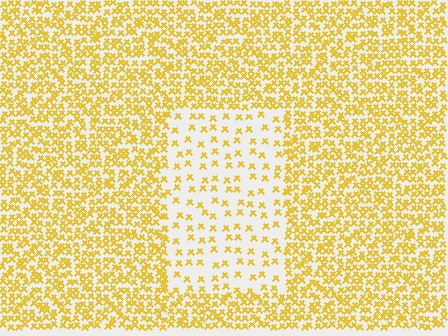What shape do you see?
I see a rectangle.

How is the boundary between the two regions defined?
The boundary is defined by a change in element density (approximately 2.8x ratio). All elements are the same color, size, and shape.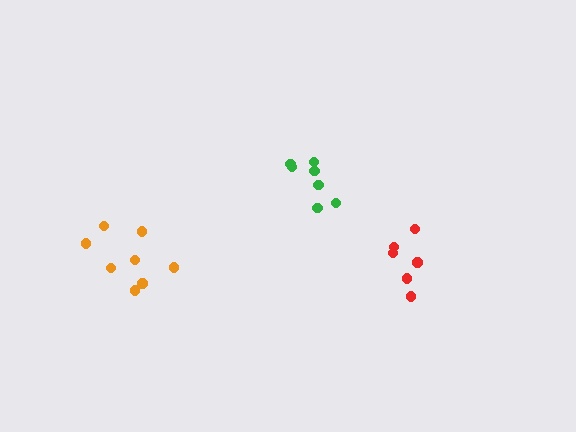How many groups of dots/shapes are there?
There are 3 groups.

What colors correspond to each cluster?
The clusters are colored: orange, red, green.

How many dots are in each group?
Group 1: 8 dots, Group 2: 6 dots, Group 3: 7 dots (21 total).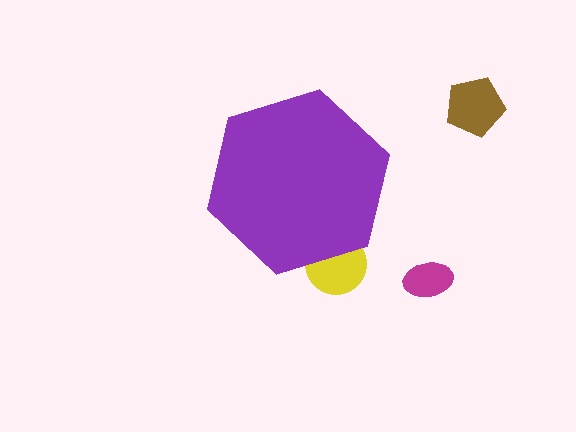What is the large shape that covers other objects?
A purple hexagon.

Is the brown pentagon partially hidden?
No, the brown pentagon is fully visible.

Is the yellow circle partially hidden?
Yes, the yellow circle is partially hidden behind the purple hexagon.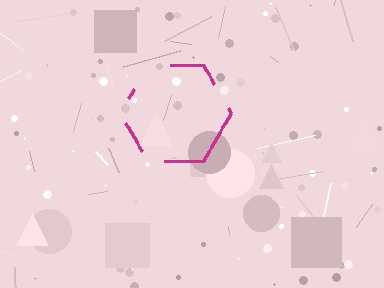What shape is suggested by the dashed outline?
The dashed outline suggests a hexagon.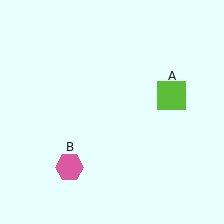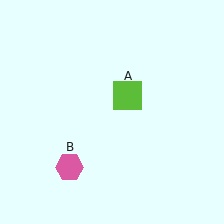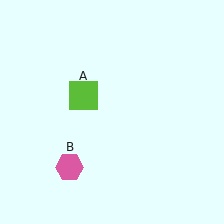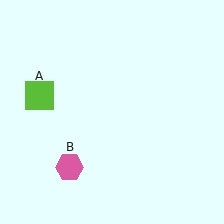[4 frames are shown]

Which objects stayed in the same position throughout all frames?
Pink hexagon (object B) remained stationary.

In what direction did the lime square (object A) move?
The lime square (object A) moved left.